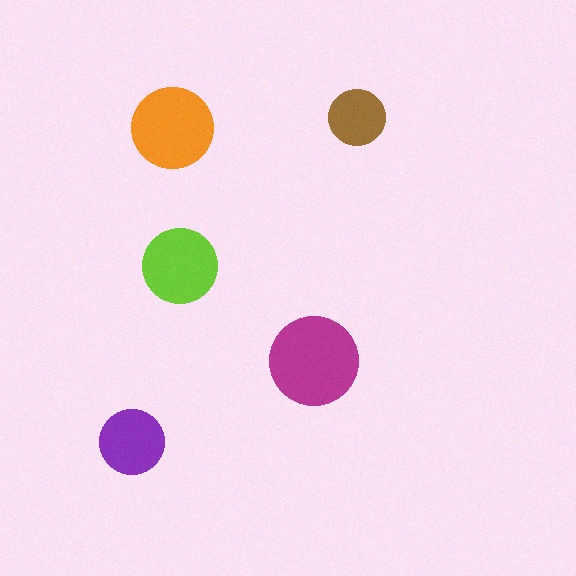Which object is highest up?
The brown circle is topmost.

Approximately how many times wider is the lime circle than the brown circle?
About 1.5 times wider.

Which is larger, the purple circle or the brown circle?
The purple one.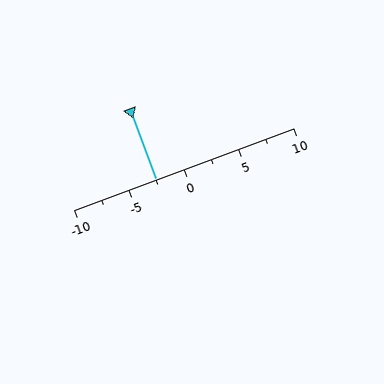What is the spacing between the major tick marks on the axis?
The major ticks are spaced 5 apart.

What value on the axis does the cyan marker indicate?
The marker indicates approximately -2.5.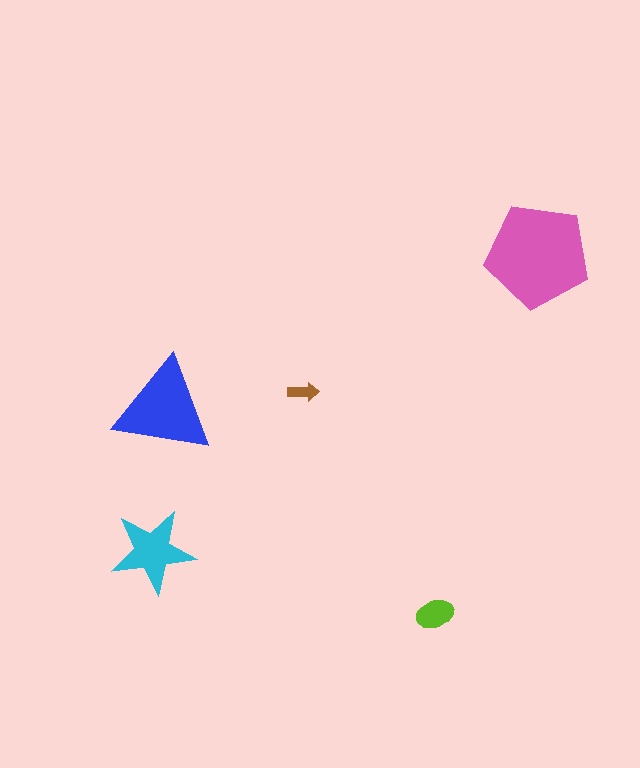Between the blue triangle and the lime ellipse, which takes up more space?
The blue triangle.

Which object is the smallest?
The brown arrow.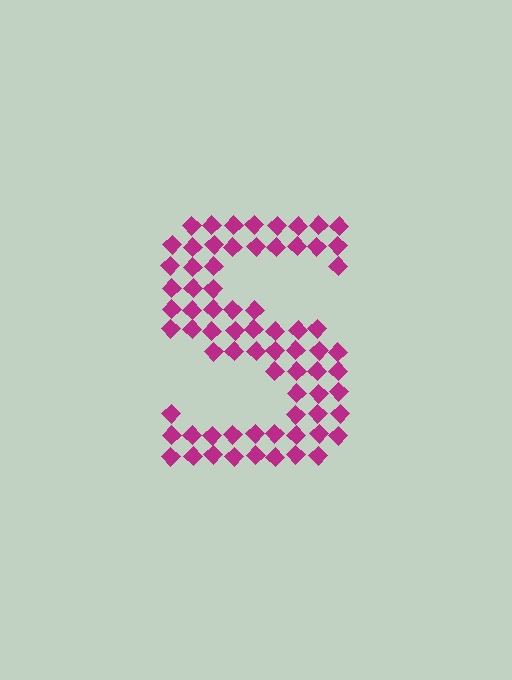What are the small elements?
The small elements are diamonds.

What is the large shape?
The large shape is the letter S.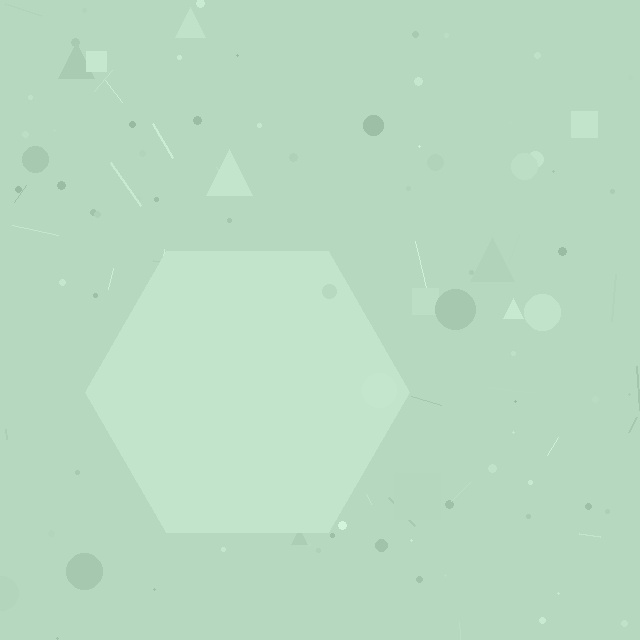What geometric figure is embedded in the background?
A hexagon is embedded in the background.